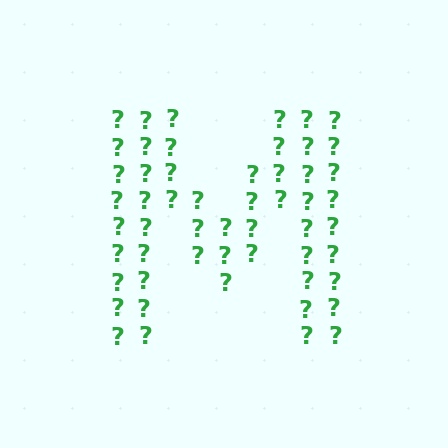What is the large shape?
The large shape is the letter M.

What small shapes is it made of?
It is made of small question marks.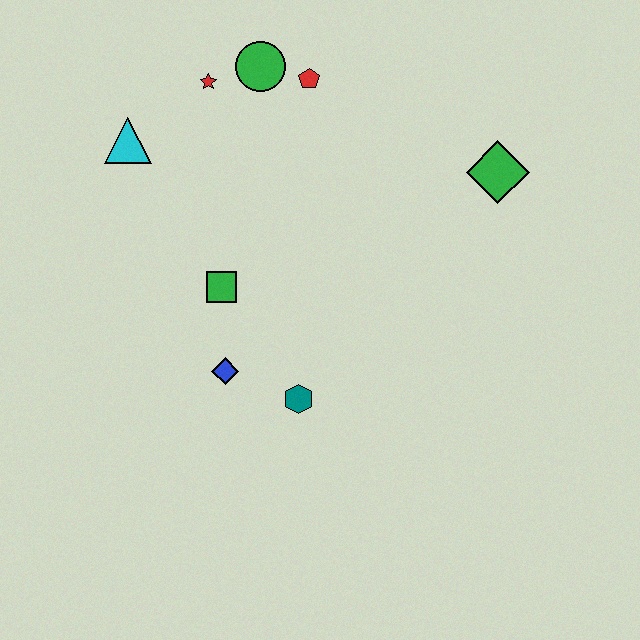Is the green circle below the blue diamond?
No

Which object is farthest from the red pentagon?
The teal hexagon is farthest from the red pentagon.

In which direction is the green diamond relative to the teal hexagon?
The green diamond is above the teal hexagon.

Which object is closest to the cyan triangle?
The red star is closest to the cyan triangle.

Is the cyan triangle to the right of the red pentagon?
No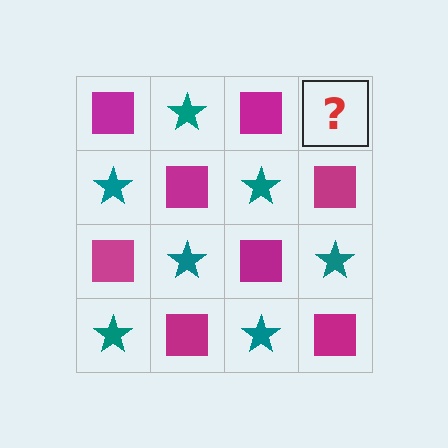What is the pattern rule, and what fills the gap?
The rule is that it alternates magenta square and teal star in a checkerboard pattern. The gap should be filled with a teal star.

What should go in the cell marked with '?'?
The missing cell should contain a teal star.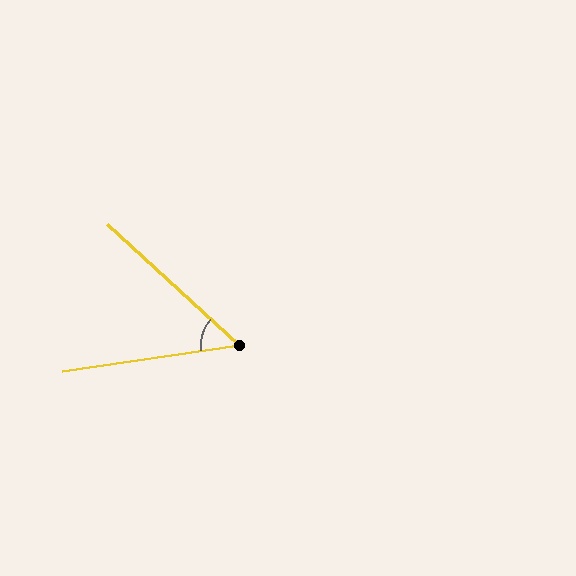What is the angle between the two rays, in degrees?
Approximately 51 degrees.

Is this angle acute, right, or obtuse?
It is acute.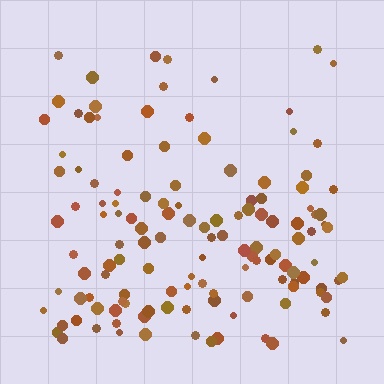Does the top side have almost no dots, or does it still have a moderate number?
Still a moderate number, just noticeably fewer than the bottom.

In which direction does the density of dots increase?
From top to bottom, with the bottom side densest.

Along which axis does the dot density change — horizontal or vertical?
Vertical.